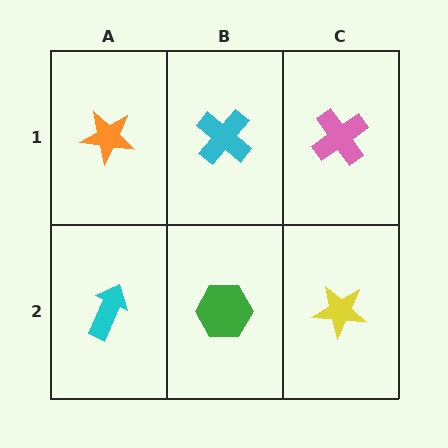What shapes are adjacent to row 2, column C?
A pink cross (row 1, column C), a green hexagon (row 2, column B).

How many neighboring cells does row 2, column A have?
2.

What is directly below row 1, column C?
A yellow star.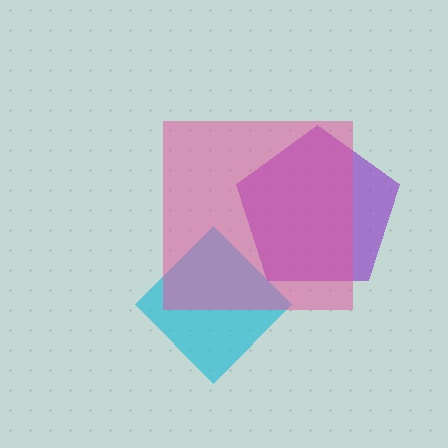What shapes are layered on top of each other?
The layered shapes are: a cyan diamond, a purple pentagon, a pink square.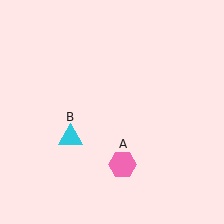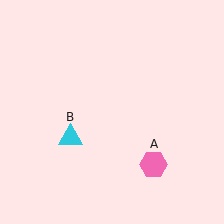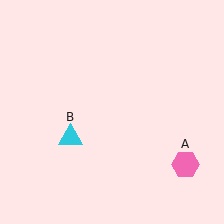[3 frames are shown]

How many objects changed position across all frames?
1 object changed position: pink hexagon (object A).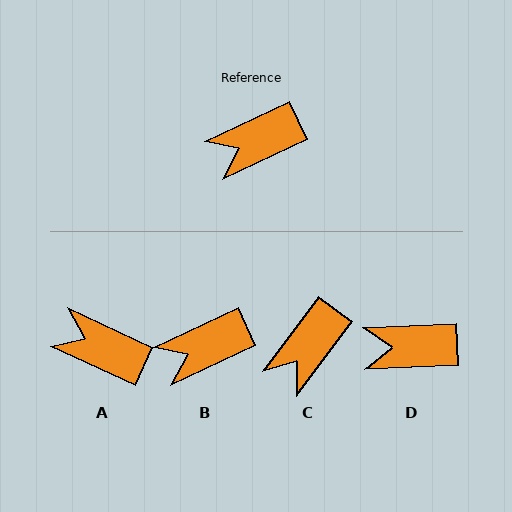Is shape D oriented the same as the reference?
No, it is off by about 23 degrees.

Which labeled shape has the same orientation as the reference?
B.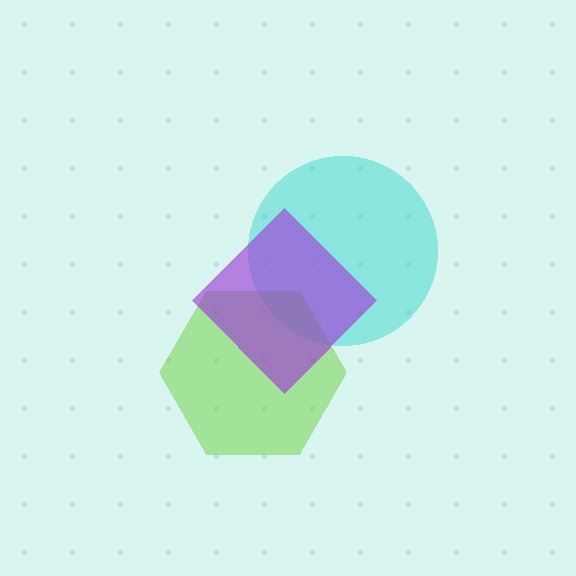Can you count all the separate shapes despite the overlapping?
Yes, there are 3 separate shapes.